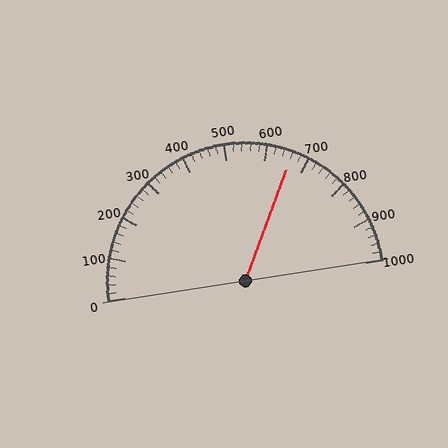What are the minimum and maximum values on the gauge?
The gauge ranges from 0 to 1000.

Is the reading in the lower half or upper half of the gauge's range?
The reading is in the upper half of the range (0 to 1000).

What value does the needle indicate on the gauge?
The needle indicates approximately 660.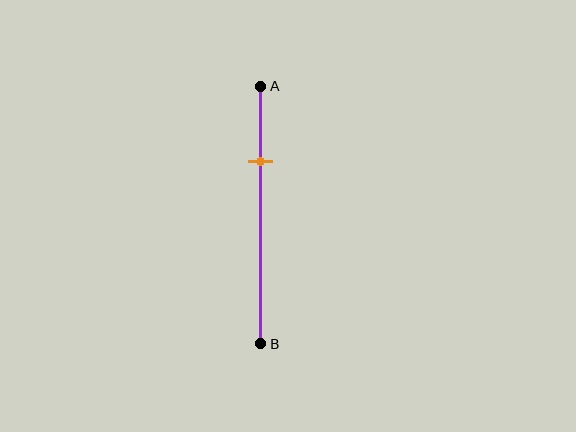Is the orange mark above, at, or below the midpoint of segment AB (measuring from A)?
The orange mark is above the midpoint of segment AB.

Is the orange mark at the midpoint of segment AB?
No, the mark is at about 30% from A, not at the 50% midpoint.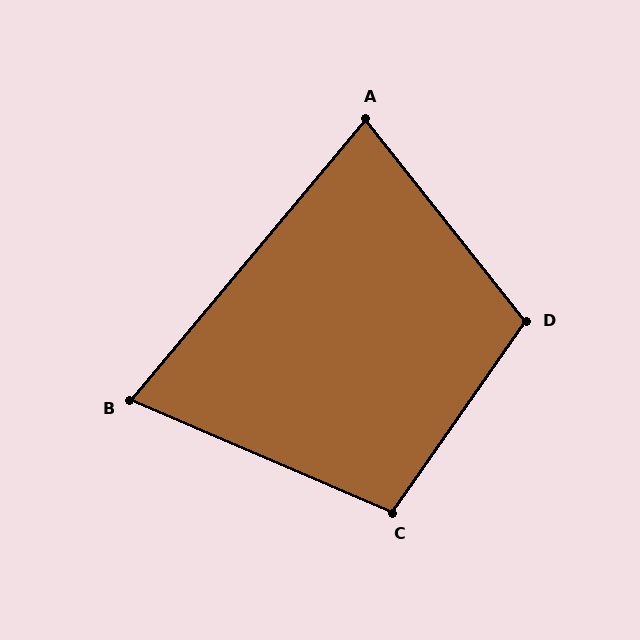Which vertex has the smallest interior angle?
B, at approximately 73 degrees.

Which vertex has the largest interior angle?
D, at approximately 107 degrees.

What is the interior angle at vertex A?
Approximately 78 degrees (acute).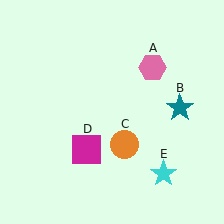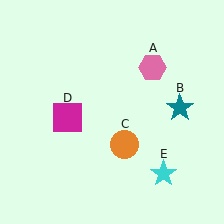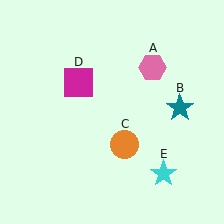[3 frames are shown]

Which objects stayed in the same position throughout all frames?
Pink hexagon (object A) and teal star (object B) and orange circle (object C) and cyan star (object E) remained stationary.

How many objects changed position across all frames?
1 object changed position: magenta square (object D).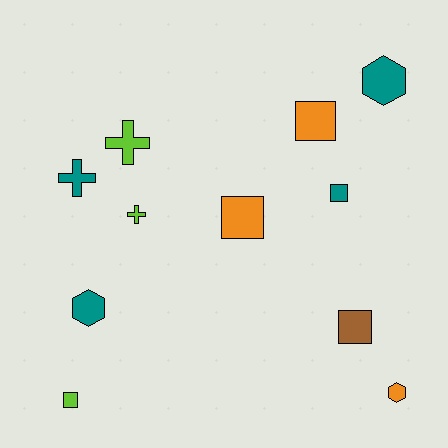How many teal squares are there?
There is 1 teal square.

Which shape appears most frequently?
Square, with 5 objects.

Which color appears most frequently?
Teal, with 4 objects.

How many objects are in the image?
There are 11 objects.